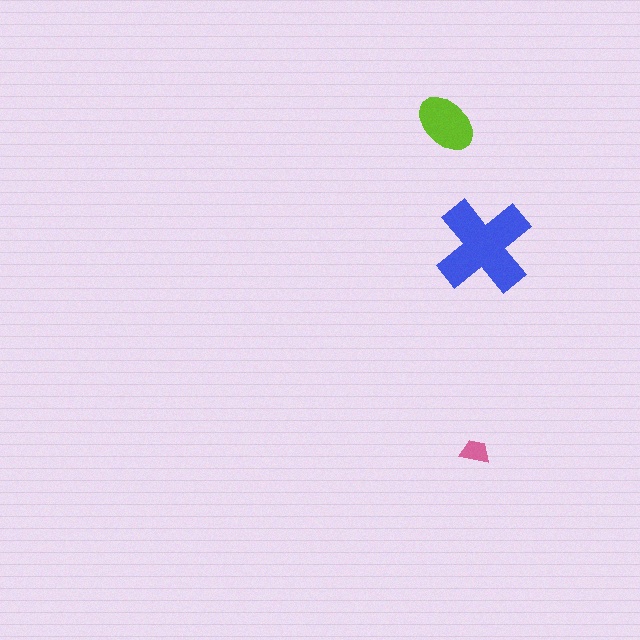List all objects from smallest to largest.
The pink trapezoid, the lime ellipse, the blue cross.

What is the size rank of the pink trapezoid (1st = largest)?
3rd.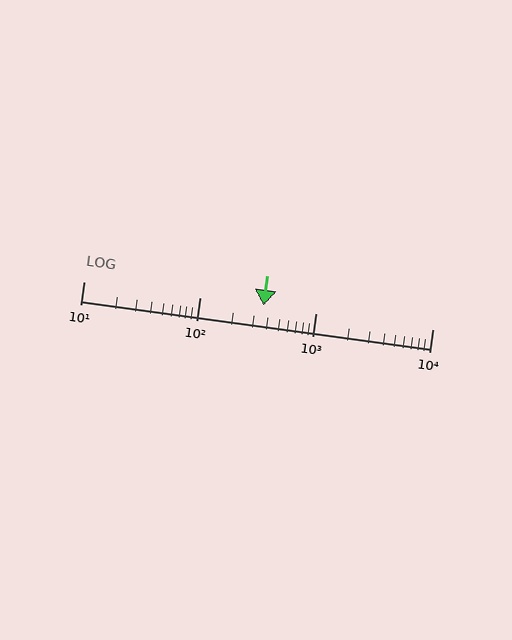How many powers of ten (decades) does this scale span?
The scale spans 3 decades, from 10 to 10000.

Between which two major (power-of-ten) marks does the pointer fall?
The pointer is between 100 and 1000.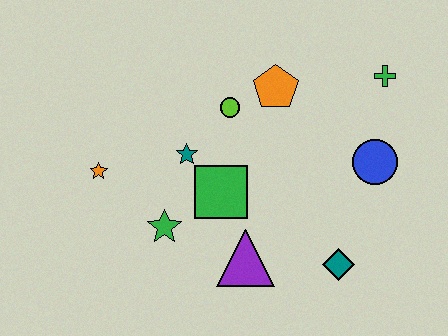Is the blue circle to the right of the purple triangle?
Yes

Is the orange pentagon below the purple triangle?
No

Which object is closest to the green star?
The green square is closest to the green star.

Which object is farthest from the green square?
The green cross is farthest from the green square.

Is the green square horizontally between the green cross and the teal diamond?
No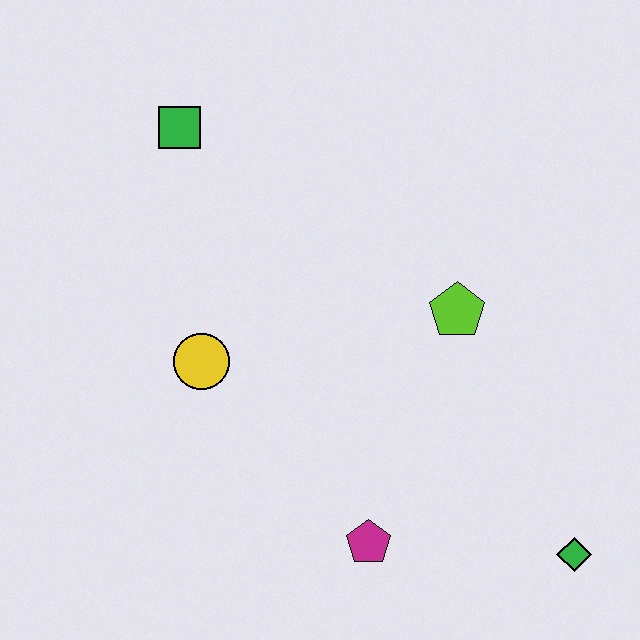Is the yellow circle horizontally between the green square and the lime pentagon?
Yes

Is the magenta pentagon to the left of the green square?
No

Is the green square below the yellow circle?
No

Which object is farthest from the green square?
The green diamond is farthest from the green square.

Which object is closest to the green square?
The yellow circle is closest to the green square.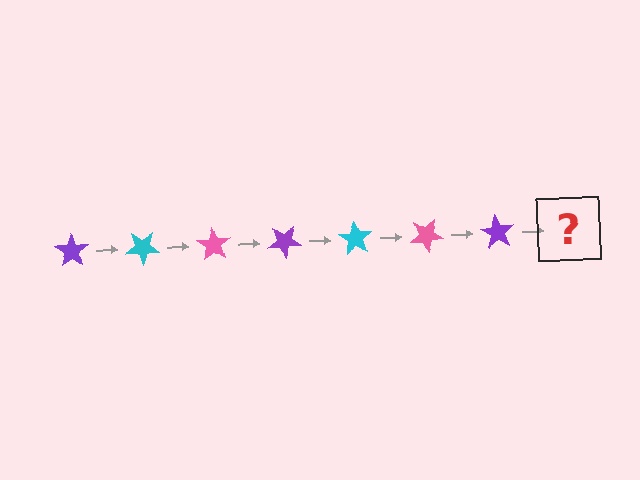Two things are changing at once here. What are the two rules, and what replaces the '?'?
The two rules are that it rotates 35 degrees each step and the color cycles through purple, cyan, and pink. The '?' should be a cyan star, rotated 245 degrees from the start.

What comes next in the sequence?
The next element should be a cyan star, rotated 245 degrees from the start.